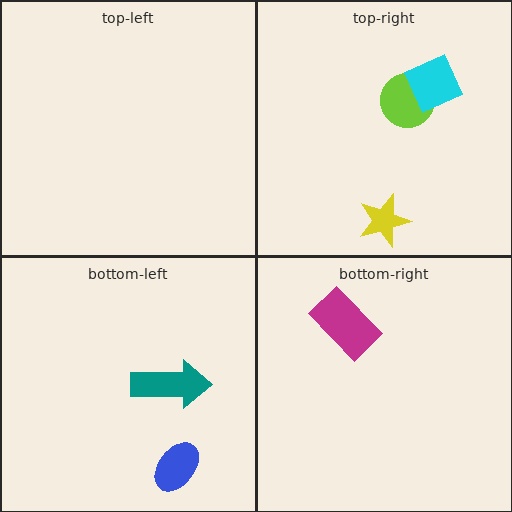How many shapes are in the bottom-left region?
2.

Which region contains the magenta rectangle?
The bottom-right region.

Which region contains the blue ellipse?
The bottom-left region.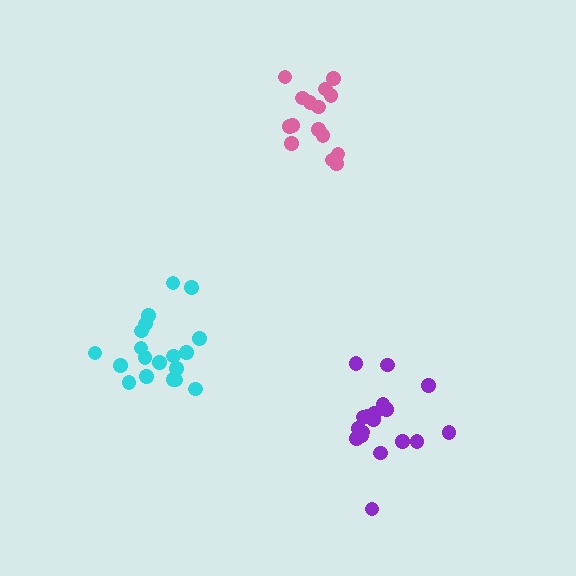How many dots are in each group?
Group 1: 18 dots, Group 2: 15 dots, Group 3: 19 dots (52 total).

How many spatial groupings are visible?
There are 3 spatial groupings.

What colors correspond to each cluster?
The clusters are colored: purple, pink, cyan.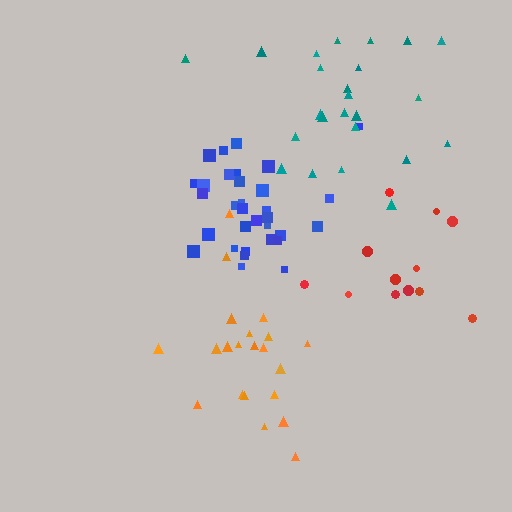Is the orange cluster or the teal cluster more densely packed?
Orange.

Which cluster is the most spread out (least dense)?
Red.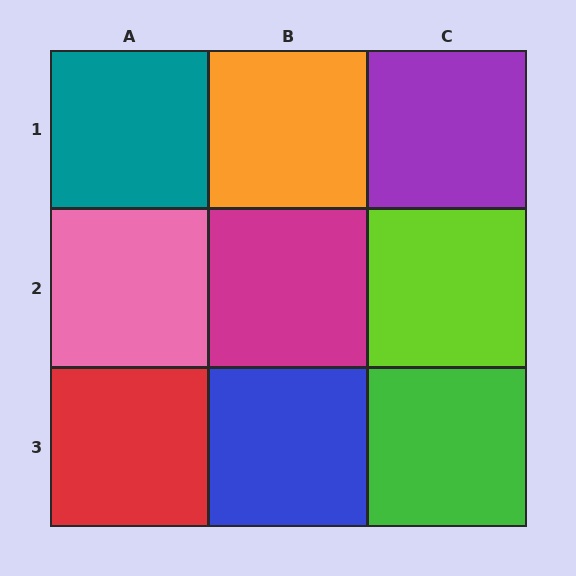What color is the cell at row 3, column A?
Red.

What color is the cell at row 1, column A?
Teal.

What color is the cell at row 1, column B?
Orange.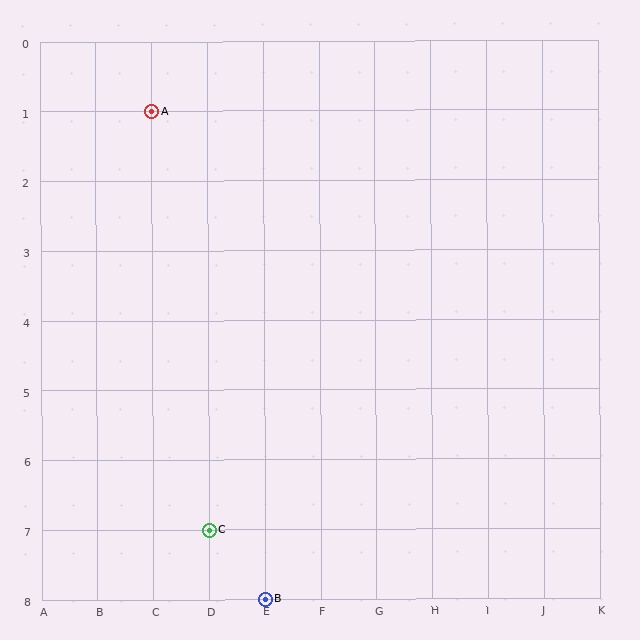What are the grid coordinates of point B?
Point B is at grid coordinates (E, 8).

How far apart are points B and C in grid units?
Points B and C are 1 column and 1 row apart (about 1.4 grid units diagonally).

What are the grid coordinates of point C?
Point C is at grid coordinates (D, 7).